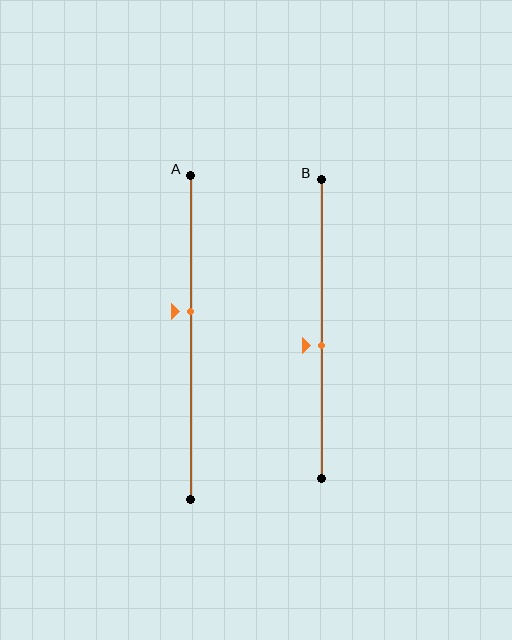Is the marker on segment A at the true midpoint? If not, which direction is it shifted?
No, the marker on segment A is shifted upward by about 8% of the segment length.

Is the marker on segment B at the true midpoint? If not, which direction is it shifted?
No, the marker on segment B is shifted downward by about 6% of the segment length.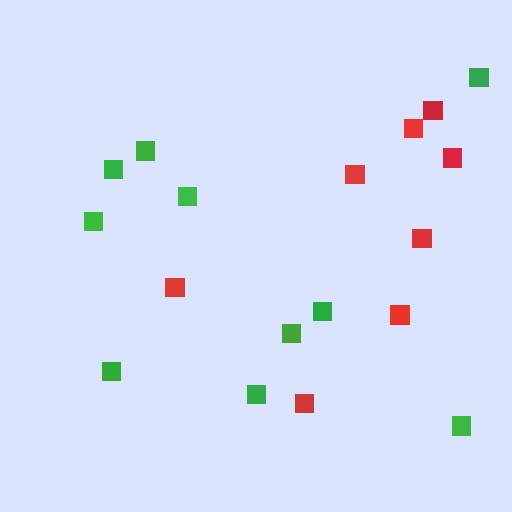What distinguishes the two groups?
There are 2 groups: one group of red squares (8) and one group of green squares (10).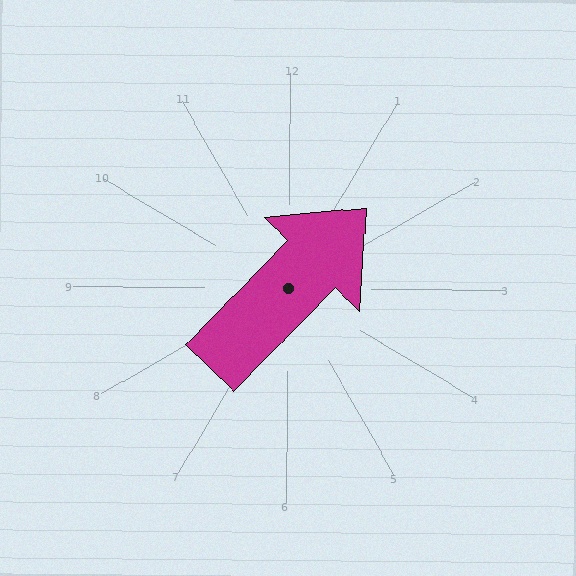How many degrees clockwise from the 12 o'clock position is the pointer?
Approximately 44 degrees.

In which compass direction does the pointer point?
Northeast.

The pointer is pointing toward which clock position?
Roughly 1 o'clock.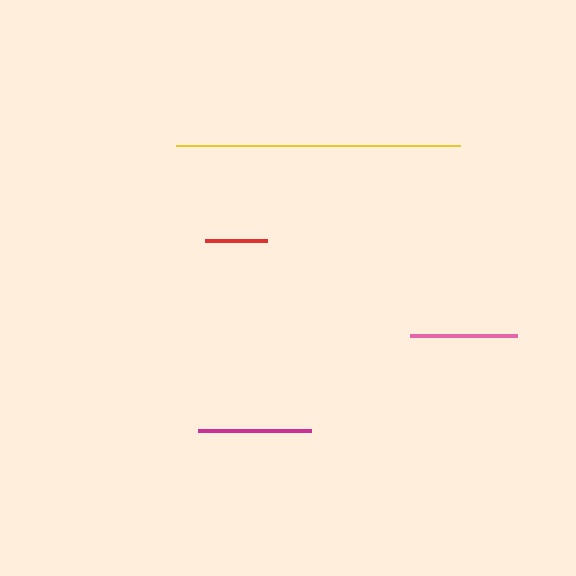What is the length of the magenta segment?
The magenta segment is approximately 113 pixels long.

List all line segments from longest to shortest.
From longest to shortest: yellow, magenta, pink, red.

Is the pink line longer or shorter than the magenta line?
The magenta line is longer than the pink line.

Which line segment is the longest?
The yellow line is the longest at approximately 284 pixels.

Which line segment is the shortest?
The red line is the shortest at approximately 63 pixels.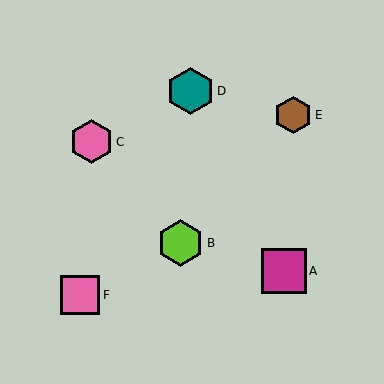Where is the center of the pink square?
The center of the pink square is at (80, 295).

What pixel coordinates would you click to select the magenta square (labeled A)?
Click at (284, 271) to select the magenta square A.